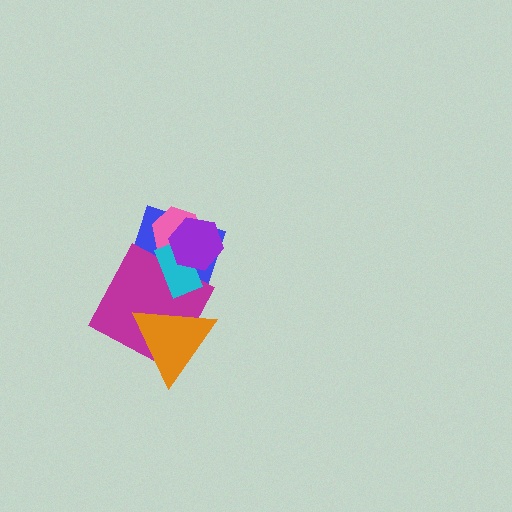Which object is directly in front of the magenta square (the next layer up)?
The cyan rectangle is directly in front of the magenta square.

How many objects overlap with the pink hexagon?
3 objects overlap with the pink hexagon.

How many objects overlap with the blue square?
4 objects overlap with the blue square.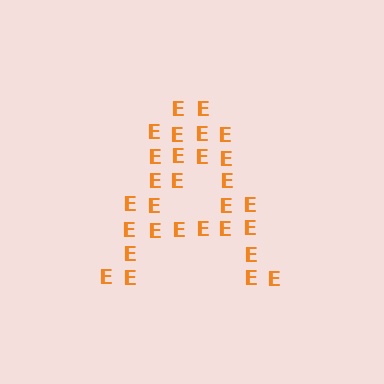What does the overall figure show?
The overall figure shows the letter A.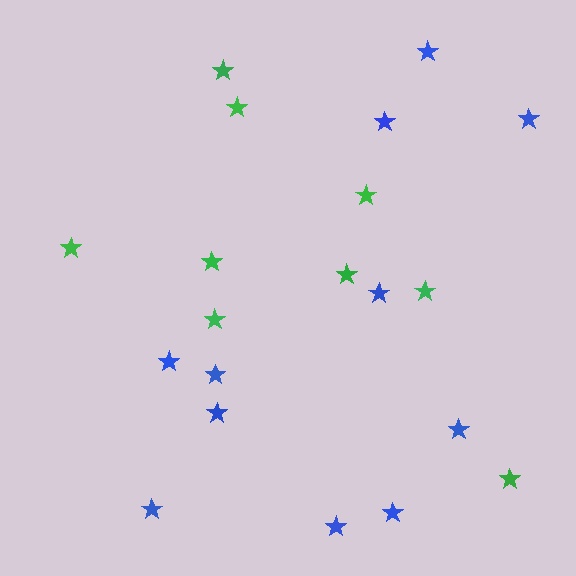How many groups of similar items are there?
There are 2 groups: one group of green stars (9) and one group of blue stars (11).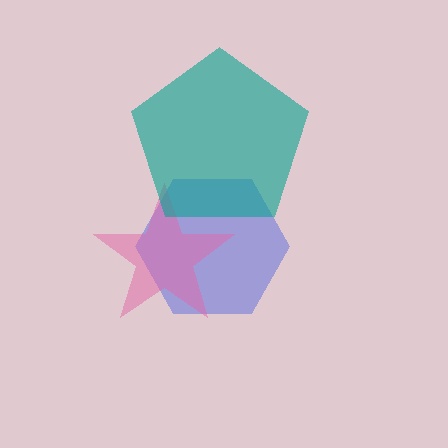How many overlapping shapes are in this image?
There are 3 overlapping shapes in the image.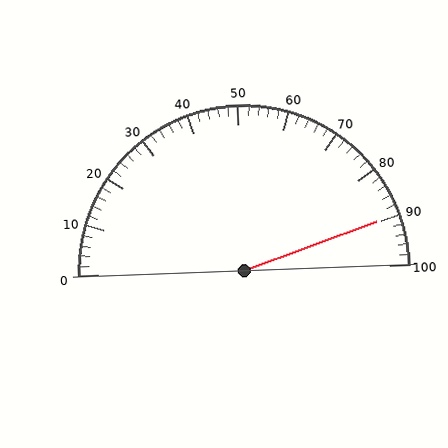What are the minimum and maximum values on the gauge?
The gauge ranges from 0 to 100.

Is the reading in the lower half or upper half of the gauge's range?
The reading is in the upper half of the range (0 to 100).